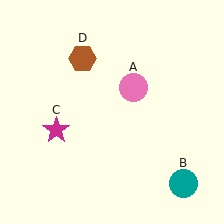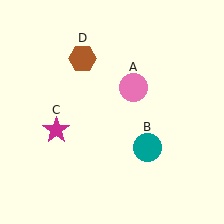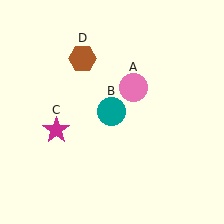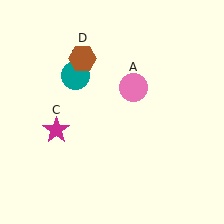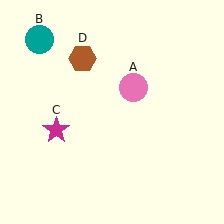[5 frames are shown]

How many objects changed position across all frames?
1 object changed position: teal circle (object B).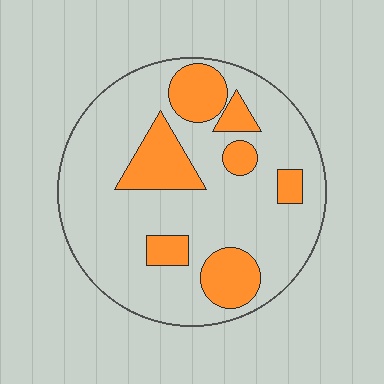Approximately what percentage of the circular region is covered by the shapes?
Approximately 25%.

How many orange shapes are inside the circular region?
7.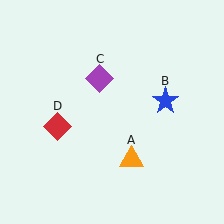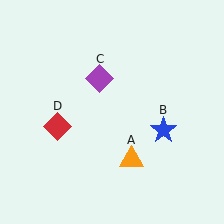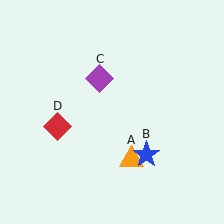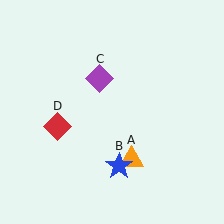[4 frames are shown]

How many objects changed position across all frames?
1 object changed position: blue star (object B).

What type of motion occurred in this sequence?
The blue star (object B) rotated clockwise around the center of the scene.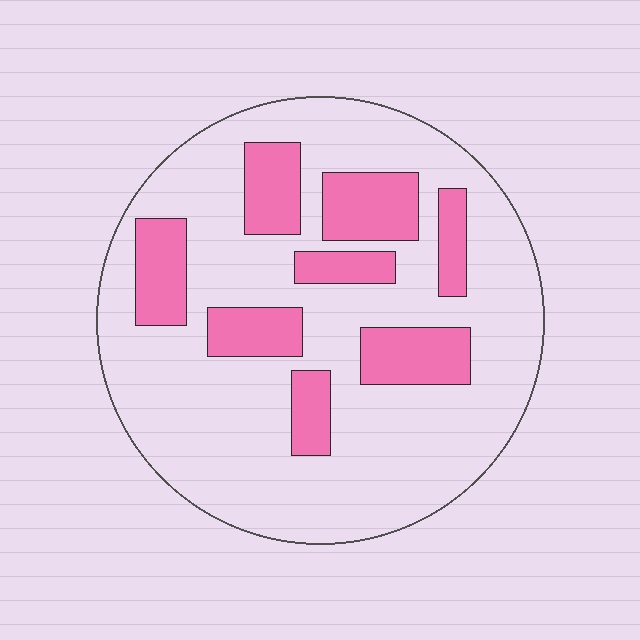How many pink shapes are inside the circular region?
8.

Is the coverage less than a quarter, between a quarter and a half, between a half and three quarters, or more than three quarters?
Less than a quarter.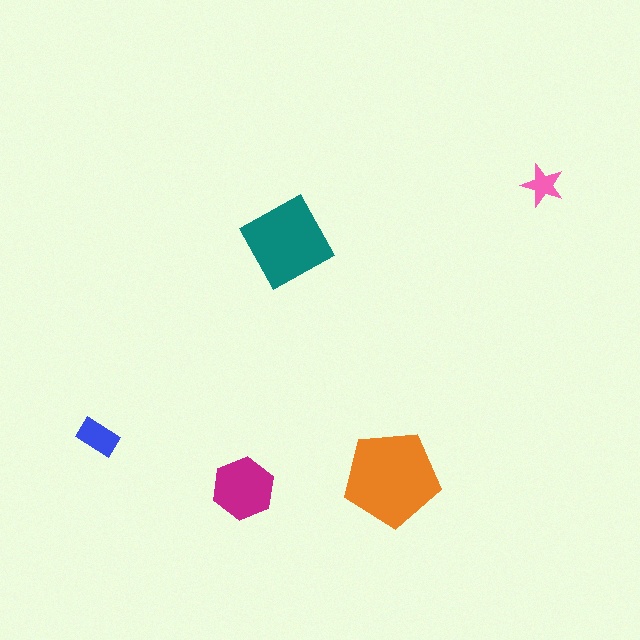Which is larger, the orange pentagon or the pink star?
The orange pentagon.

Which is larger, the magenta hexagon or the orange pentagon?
The orange pentagon.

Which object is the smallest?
The pink star.